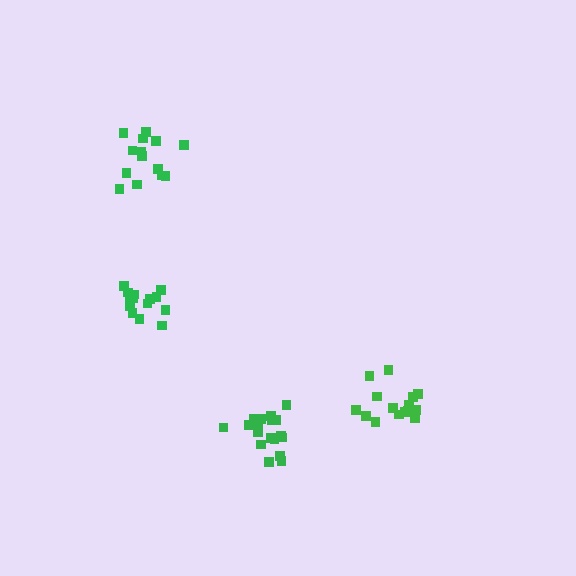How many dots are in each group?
Group 1: 14 dots, Group 2: 15 dots, Group 3: 18 dots, Group 4: 14 dots (61 total).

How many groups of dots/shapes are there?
There are 4 groups.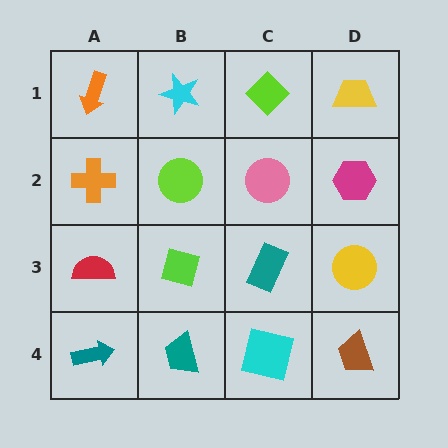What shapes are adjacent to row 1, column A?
An orange cross (row 2, column A), a cyan star (row 1, column B).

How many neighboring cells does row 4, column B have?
3.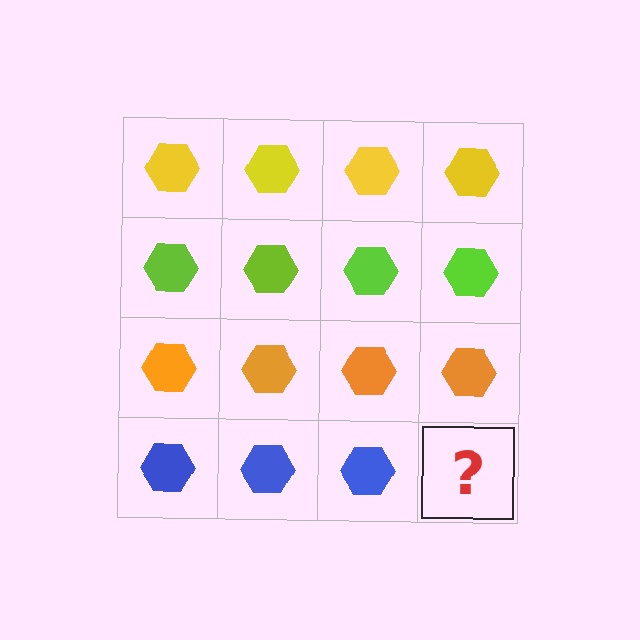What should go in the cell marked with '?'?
The missing cell should contain a blue hexagon.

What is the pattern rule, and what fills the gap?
The rule is that each row has a consistent color. The gap should be filled with a blue hexagon.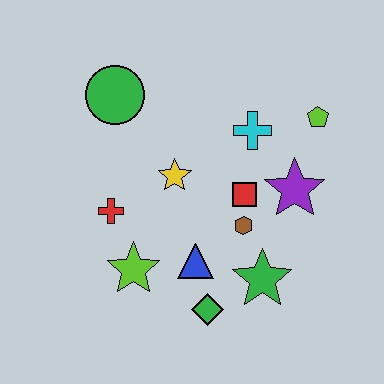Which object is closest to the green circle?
The yellow star is closest to the green circle.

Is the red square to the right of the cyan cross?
No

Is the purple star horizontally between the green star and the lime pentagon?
Yes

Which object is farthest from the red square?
The green circle is farthest from the red square.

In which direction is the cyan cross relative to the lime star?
The cyan cross is above the lime star.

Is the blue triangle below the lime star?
No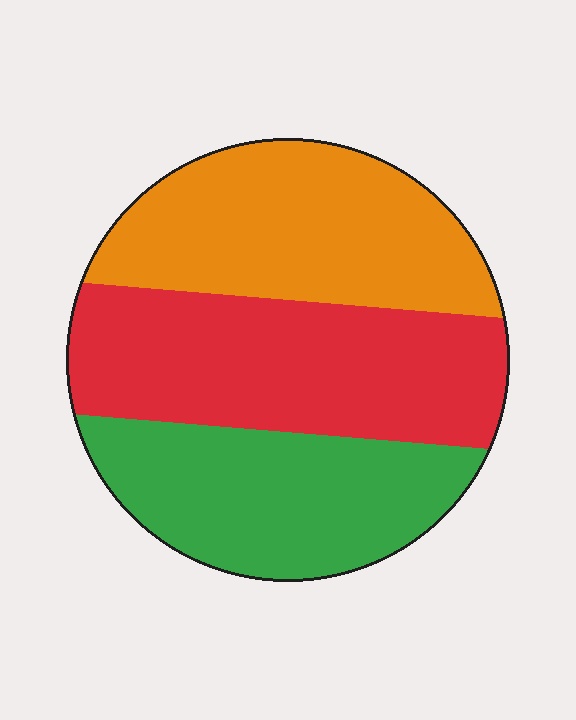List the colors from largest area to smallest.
From largest to smallest: red, orange, green.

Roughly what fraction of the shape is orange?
Orange covers roughly 35% of the shape.